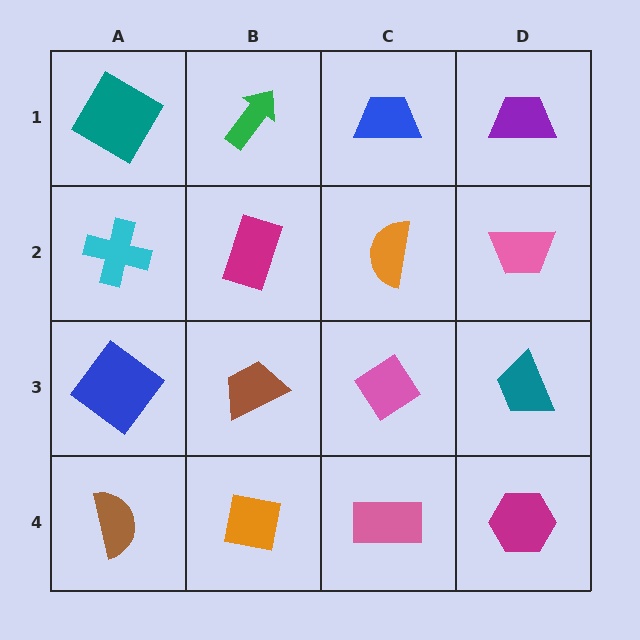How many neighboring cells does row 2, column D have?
3.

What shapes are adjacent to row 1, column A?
A cyan cross (row 2, column A), a green arrow (row 1, column B).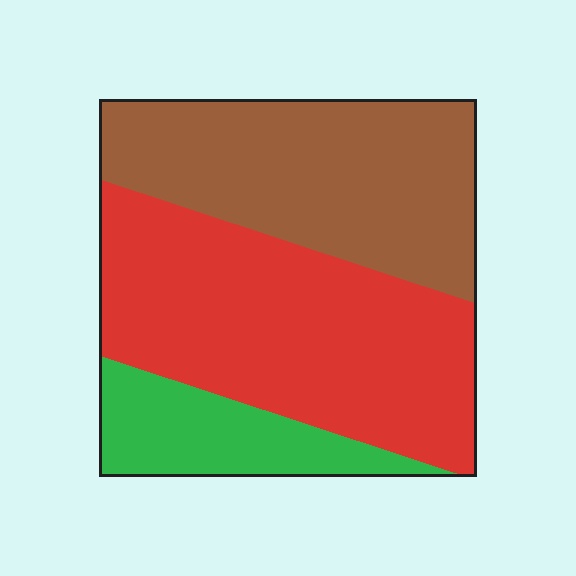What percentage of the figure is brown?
Brown covers around 40% of the figure.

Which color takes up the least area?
Green, at roughly 15%.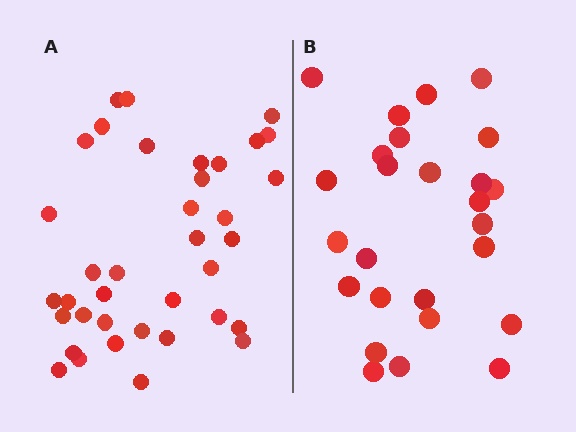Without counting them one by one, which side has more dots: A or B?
Region A (the left region) has more dots.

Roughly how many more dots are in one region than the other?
Region A has roughly 12 or so more dots than region B.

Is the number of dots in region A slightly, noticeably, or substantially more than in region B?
Region A has noticeably more, but not dramatically so. The ratio is roughly 1.4 to 1.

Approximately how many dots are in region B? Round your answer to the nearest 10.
About 30 dots. (The exact count is 26, which rounds to 30.)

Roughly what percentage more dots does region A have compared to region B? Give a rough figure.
About 40% more.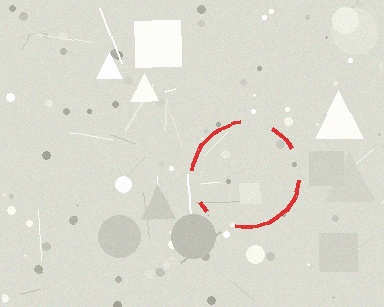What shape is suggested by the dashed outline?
The dashed outline suggests a circle.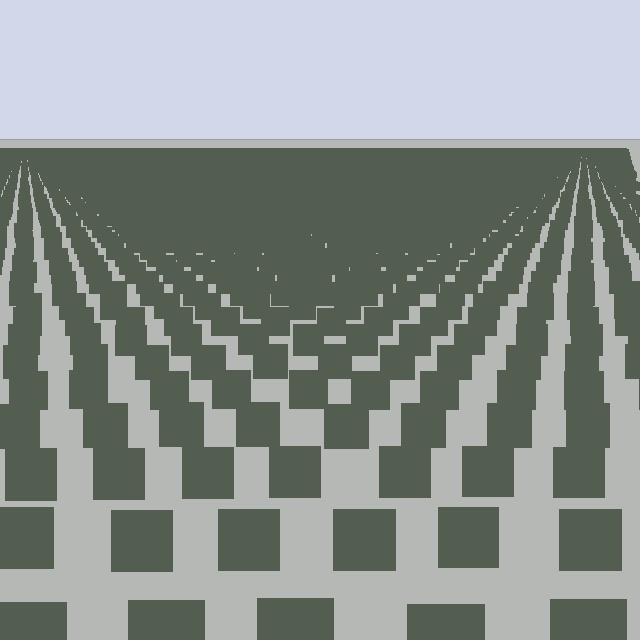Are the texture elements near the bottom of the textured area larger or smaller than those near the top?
Larger. Near the bottom, elements are closer to the viewer and appear at a bigger on-screen size.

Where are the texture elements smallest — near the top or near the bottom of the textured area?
Near the top.